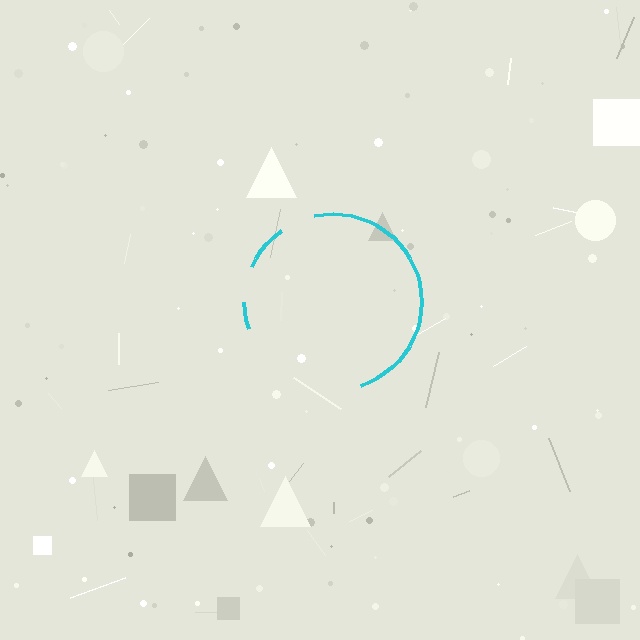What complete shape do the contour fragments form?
The contour fragments form a circle.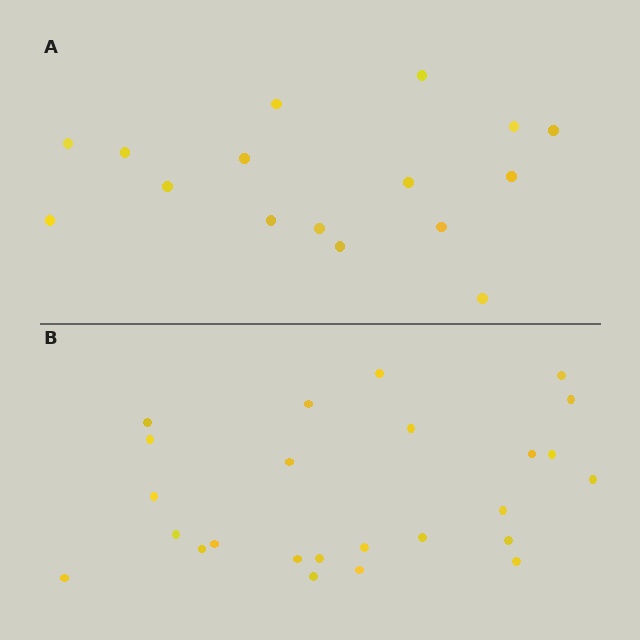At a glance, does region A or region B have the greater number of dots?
Region B (the bottom region) has more dots.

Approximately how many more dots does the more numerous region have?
Region B has roughly 8 or so more dots than region A.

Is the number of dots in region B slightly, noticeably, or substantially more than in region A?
Region B has substantially more. The ratio is roughly 1.6 to 1.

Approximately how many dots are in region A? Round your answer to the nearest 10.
About 20 dots. (The exact count is 16, which rounds to 20.)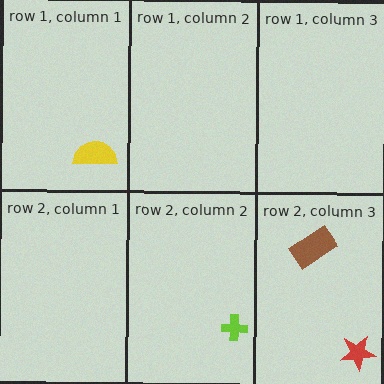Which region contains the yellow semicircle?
The row 1, column 1 region.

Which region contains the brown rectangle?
The row 2, column 3 region.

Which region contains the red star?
The row 2, column 3 region.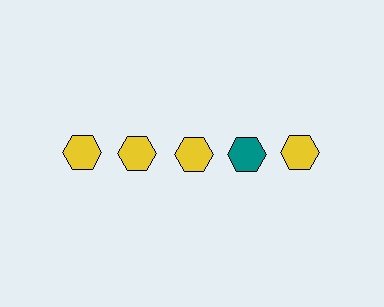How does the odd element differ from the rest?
It has a different color: teal instead of yellow.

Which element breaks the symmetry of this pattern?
The teal hexagon in the top row, second from right column breaks the symmetry. All other shapes are yellow hexagons.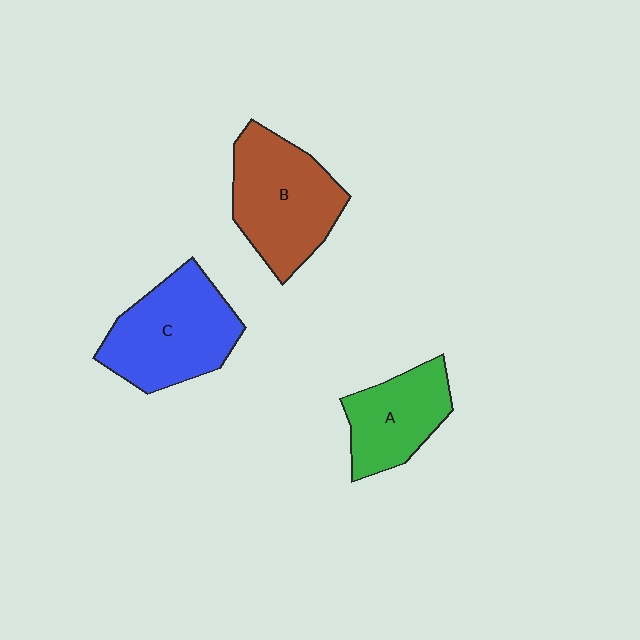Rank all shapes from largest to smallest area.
From largest to smallest: C (blue), B (brown), A (green).